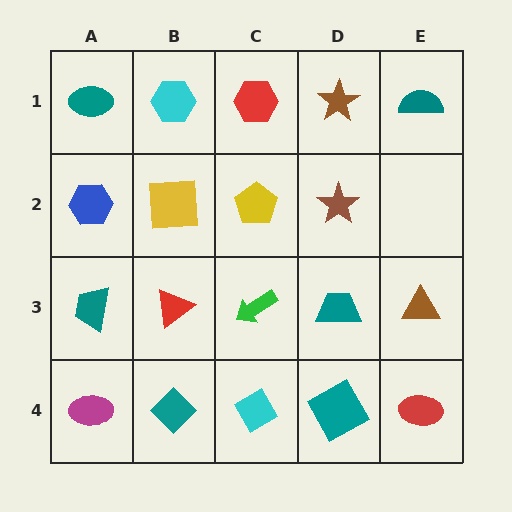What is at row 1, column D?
A brown star.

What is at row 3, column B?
A red triangle.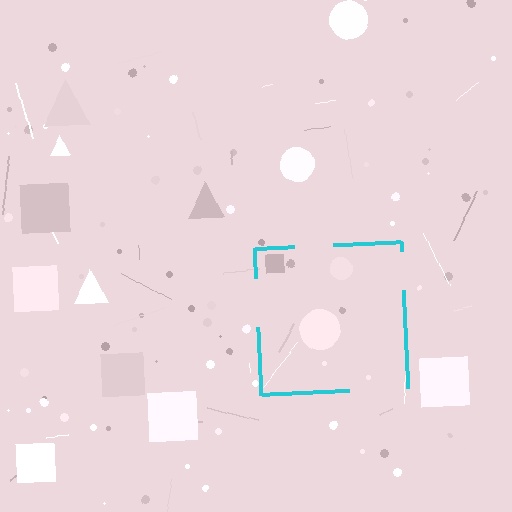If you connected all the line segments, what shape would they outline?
They would outline a square.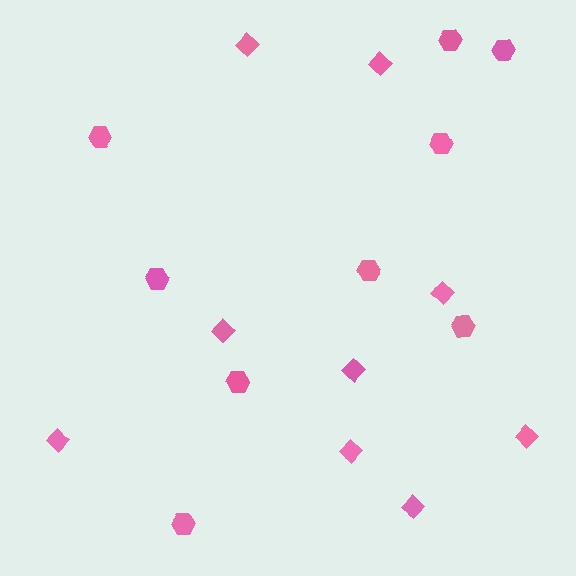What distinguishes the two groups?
There are 2 groups: one group of hexagons (9) and one group of diamonds (9).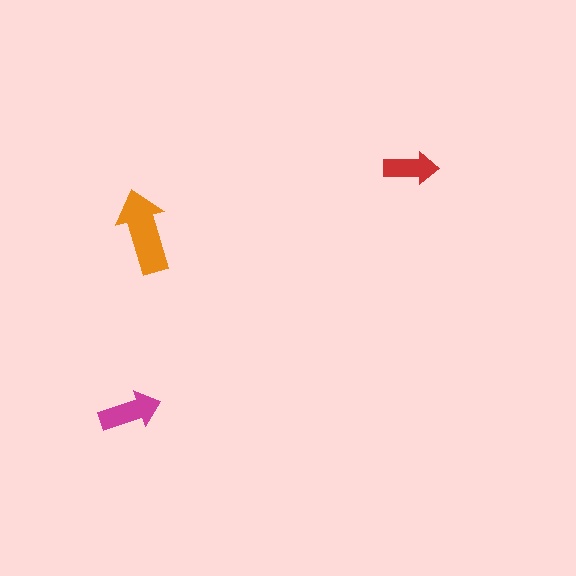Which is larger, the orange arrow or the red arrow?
The orange one.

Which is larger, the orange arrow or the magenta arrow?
The orange one.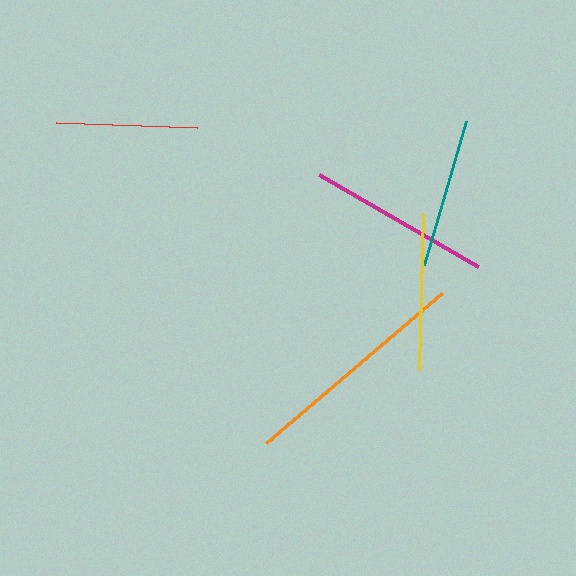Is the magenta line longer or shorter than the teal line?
The magenta line is longer than the teal line.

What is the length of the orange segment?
The orange segment is approximately 231 pixels long.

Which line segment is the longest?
The orange line is the longest at approximately 231 pixels.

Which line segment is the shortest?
The red line is the shortest at approximately 141 pixels.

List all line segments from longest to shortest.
From longest to shortest: orange, magenta, yellow, teal, red.